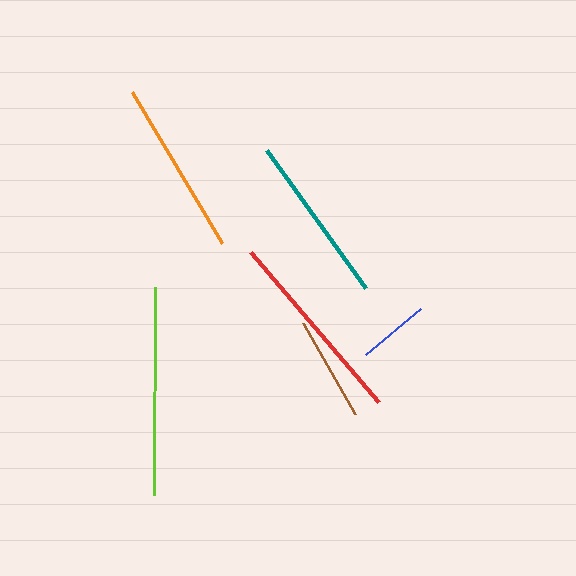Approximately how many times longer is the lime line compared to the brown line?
The lime line is approximately 2.0 times the length of the brown line.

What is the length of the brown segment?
The brown segment is approximately 105 pixels long.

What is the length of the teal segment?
The teal segment is approximately 169 pixels long.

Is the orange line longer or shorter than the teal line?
The orange line is longer than the teal line.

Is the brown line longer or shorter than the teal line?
The teal line is longer than the brown line.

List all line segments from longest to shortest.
From longest to shortest: lime, red, orange, teal, brown, blue.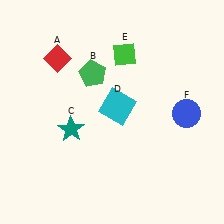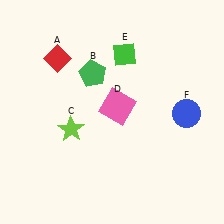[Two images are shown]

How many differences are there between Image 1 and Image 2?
There are 2 differences between the two images.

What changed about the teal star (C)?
In Image 1, C is teal. In Image 2, it changed to lime.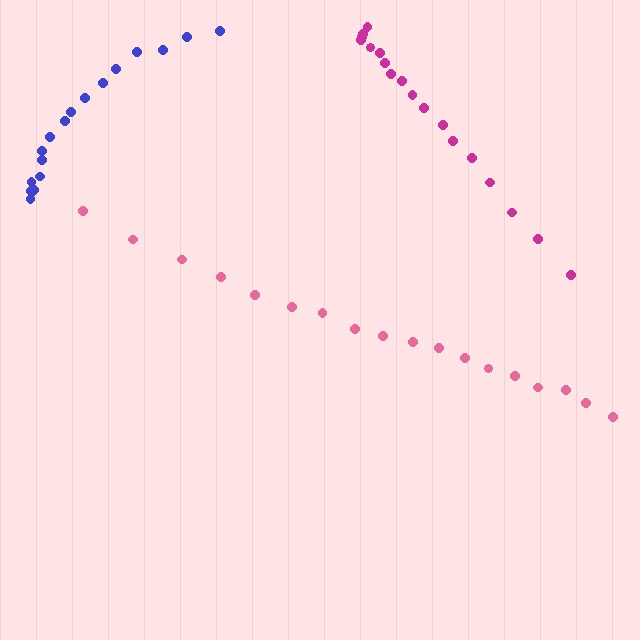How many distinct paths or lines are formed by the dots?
There are 3 distinct paths.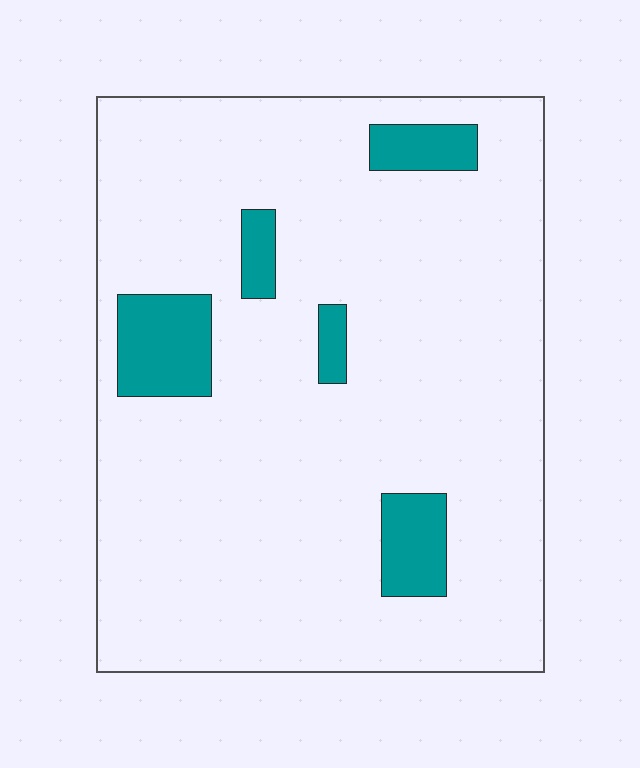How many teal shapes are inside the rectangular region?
5.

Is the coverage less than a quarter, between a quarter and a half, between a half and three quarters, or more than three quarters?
Less than a quarter.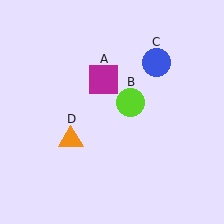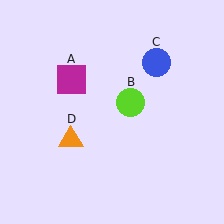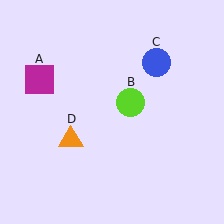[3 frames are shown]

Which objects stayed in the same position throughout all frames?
Lime circle (object B) and blue circle (object C) and orange triangle (object D) remained stationary.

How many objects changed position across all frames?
1 object changed position: magenta square (object A).